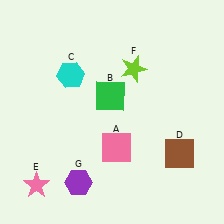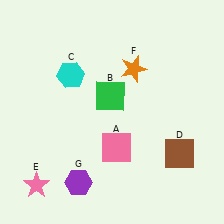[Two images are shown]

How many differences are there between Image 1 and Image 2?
There is 1 difference between the two images.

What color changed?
The star (F) changed from lime in Image 1 to orange in Image 2.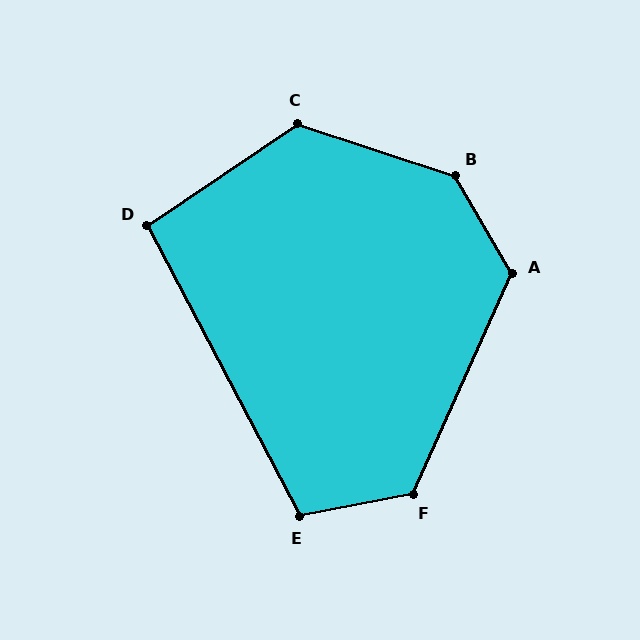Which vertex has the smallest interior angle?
D, at approximately 96 degrees.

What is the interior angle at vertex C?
Approximately 128 degrees (obtuse).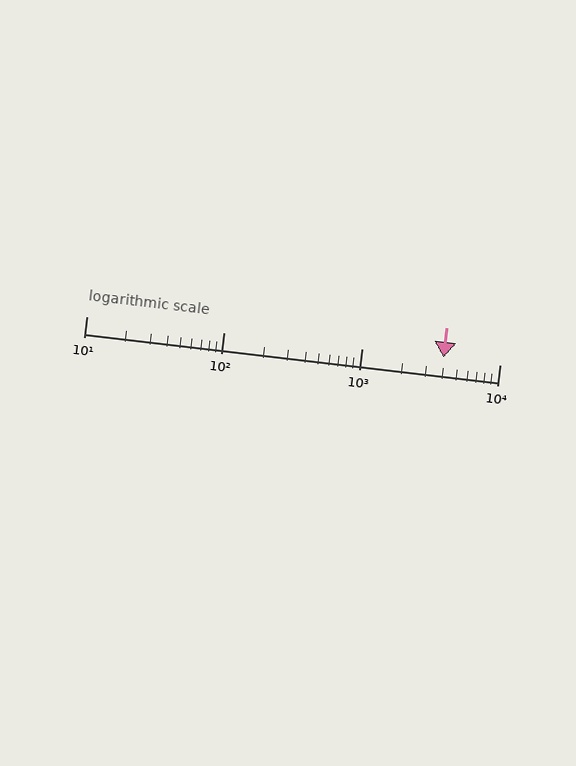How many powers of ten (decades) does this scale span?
The scale spans 3 decades, from 10 to 10000.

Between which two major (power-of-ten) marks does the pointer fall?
The pointer is between 1000 and 10000.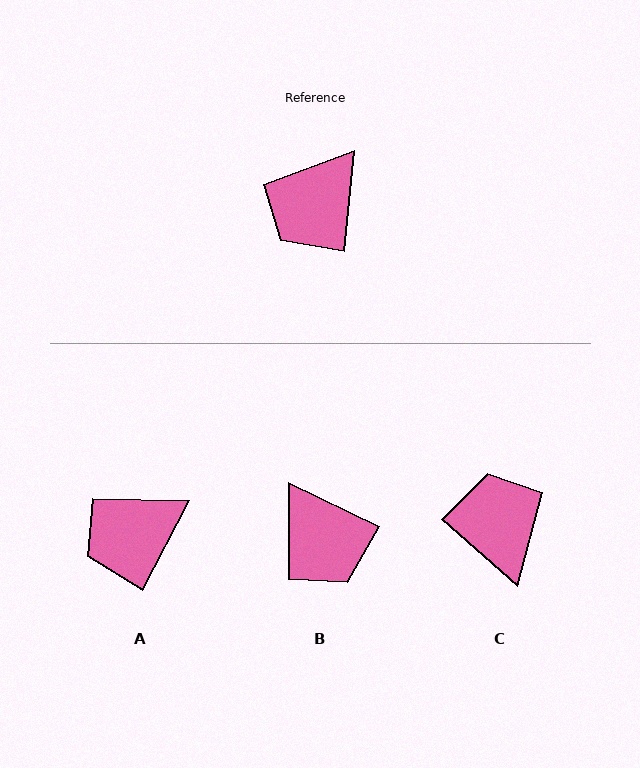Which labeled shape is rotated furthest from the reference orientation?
C, about 126 degrees away.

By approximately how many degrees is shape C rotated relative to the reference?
Approximately 126 degrees clockwise.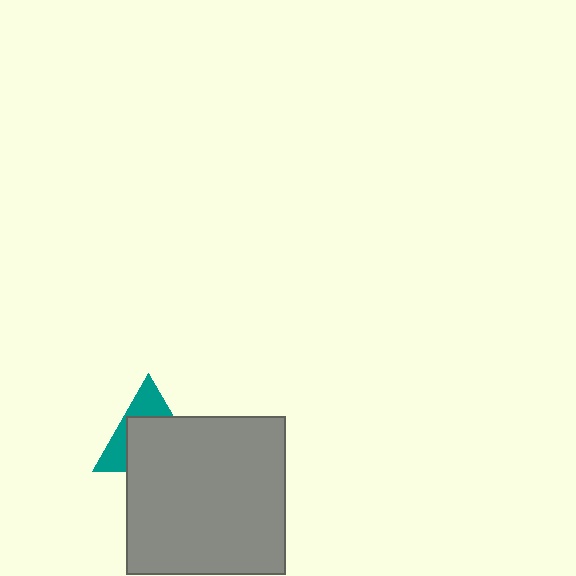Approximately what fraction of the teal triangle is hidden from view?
Roughly 64% of the teal triangle is hidden behind the gray square.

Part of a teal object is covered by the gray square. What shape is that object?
It is a triangle.